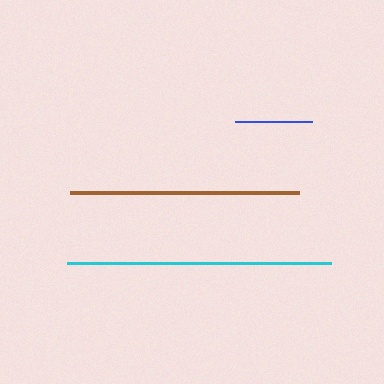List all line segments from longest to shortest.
From longest to shortest: cyan, brown, blue.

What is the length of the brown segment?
The brown segment is approximately 229 pixels long.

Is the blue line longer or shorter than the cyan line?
The cyan line is longer than the blue line.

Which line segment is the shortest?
The blue line is the shortest at approximately 77 pixels.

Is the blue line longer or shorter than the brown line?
The brown line is longer than the blue line.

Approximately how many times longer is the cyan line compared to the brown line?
The cyan line is approximately 1.2 times the length of the brown line.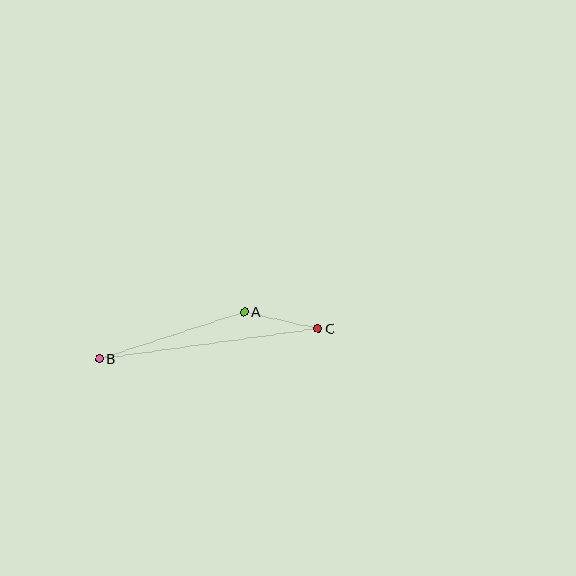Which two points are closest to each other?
Points A and C are closest to each other.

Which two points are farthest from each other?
Points B and C are farthest from each other.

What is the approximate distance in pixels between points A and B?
The distance between A and B is approximately 152 pixels.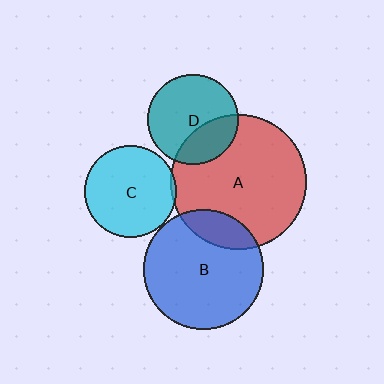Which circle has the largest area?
Circle A (red).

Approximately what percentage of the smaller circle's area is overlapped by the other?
Approximately 15%.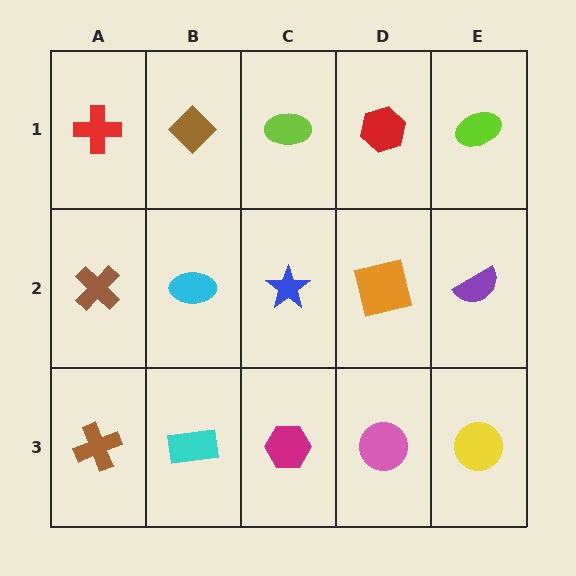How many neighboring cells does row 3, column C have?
3.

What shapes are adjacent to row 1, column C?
A blue star (row 2, column C), a brown diamond (row 1, column B), a red hexagon (row 1, column D).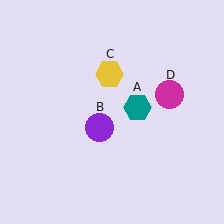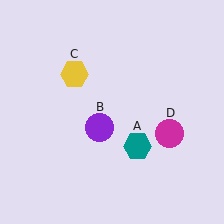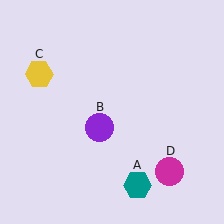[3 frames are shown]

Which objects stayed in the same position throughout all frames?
Purple circle (object B) remained stationary.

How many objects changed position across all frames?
3 objects changed position: teal hexagon (object A), yellow hexagon (object C), magenta circle (object D).